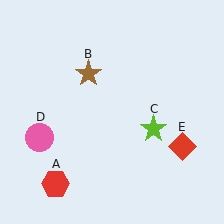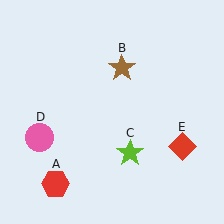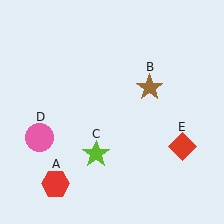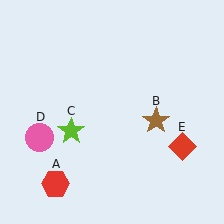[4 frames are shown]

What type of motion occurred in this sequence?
The brown star (object B), lime star (object C) rotated clockwise around the center of the scene.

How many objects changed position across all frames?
2 objects changed position: brown star (object B), lime star (object C).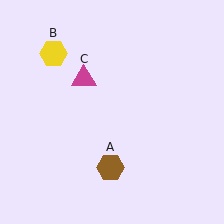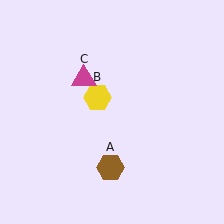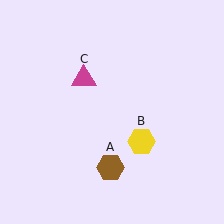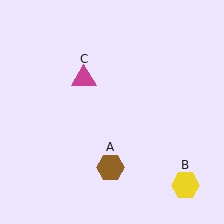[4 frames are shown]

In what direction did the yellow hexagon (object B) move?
The yellow hexagon (object B) moved down and to the right.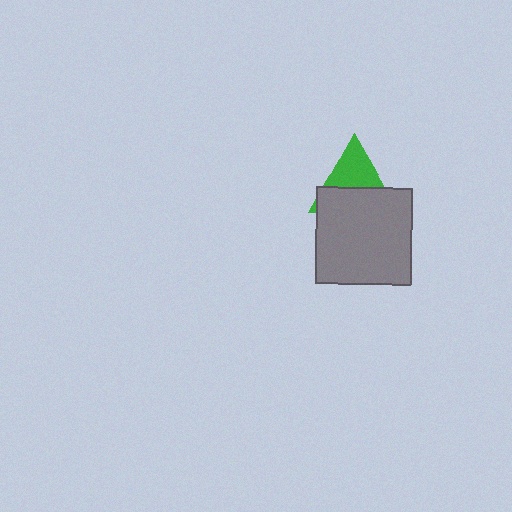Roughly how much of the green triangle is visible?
About half of it is visible (roughly 48%).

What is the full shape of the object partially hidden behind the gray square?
The partially hidden object is a green triangle.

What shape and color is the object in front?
The object in front is a gray square.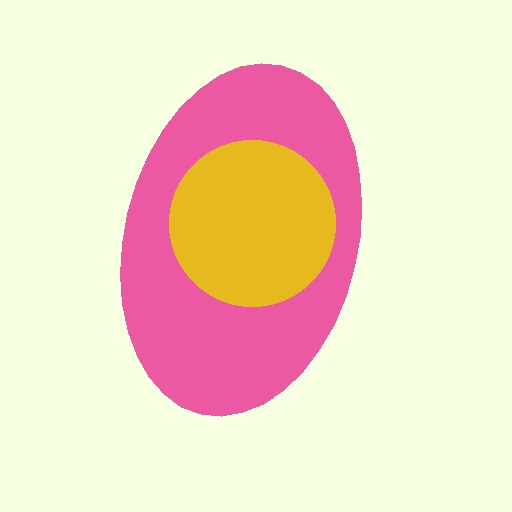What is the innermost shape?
The yellow circle.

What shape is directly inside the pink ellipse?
The yellow circle.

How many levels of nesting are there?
2.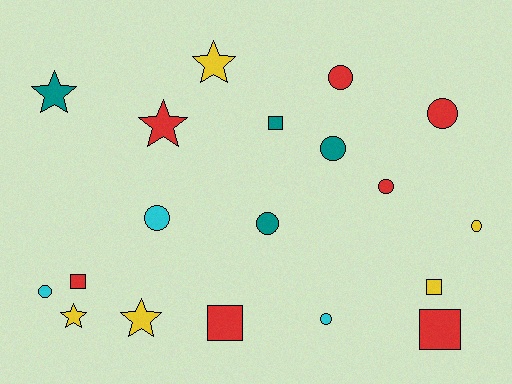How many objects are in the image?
There are 19 objects.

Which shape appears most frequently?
Circle, with 9 objects.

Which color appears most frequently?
Red, with 7 objects.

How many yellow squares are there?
There is 1 yellow square.